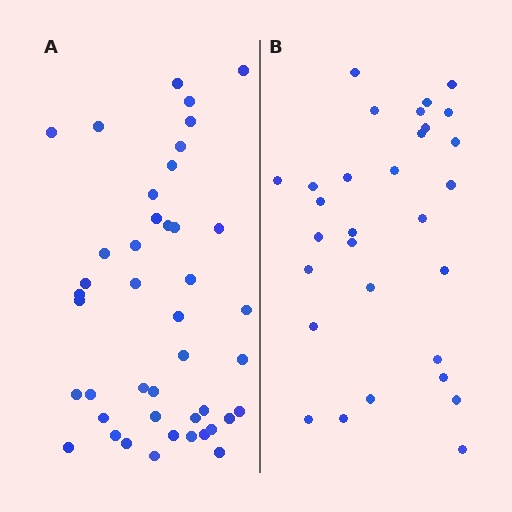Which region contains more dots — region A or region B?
Region A (the left region) has more dots.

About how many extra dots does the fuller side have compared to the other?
Region A has approximately 15 more dots than region B.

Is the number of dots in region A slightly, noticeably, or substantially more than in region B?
Region A has noticeably more, but not dramatically so. The ratio is roughly 1.4 to 1.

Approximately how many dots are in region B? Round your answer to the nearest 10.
About 30 dots.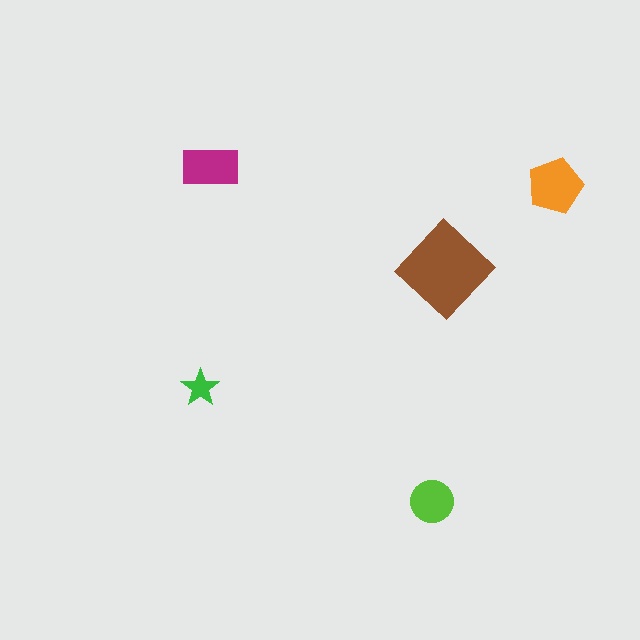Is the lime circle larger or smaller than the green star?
Larger.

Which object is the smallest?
The green star.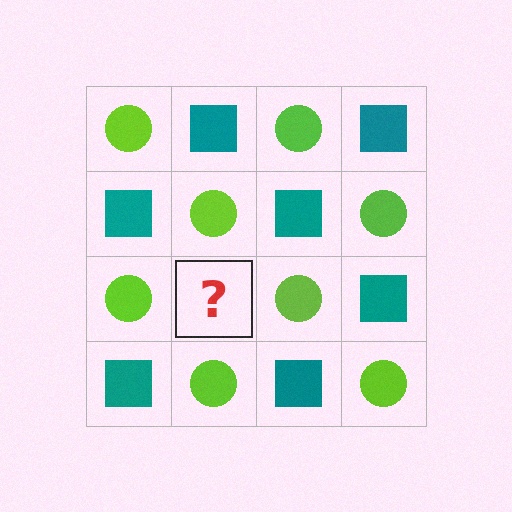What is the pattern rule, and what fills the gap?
The rule is that it alternates lime circle and teal square in a checkerboard pattern. The gap should be filled with a teal square.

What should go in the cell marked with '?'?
The missing cell should contain a teal square.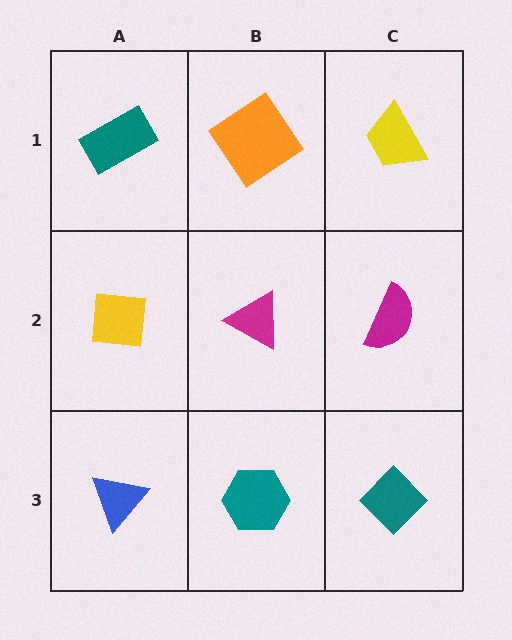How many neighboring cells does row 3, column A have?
2.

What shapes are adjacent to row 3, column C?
A magenta semicircle (row 2, column C), a teal hexagon (row 3, column B).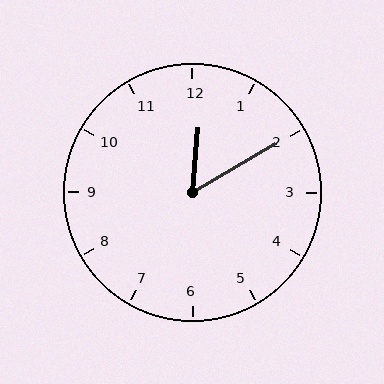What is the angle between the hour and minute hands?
Approximately 55 degrees.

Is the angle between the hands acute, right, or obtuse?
It is acute.